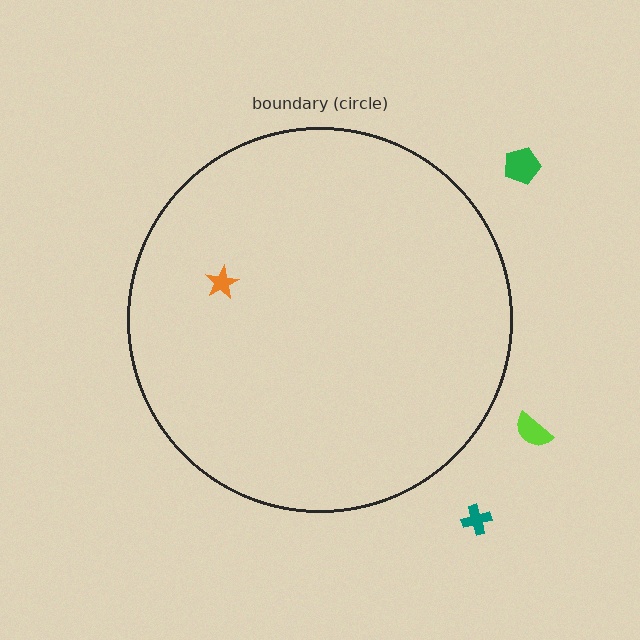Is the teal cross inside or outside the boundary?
Outside.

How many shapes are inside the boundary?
1 inside, 3 outside.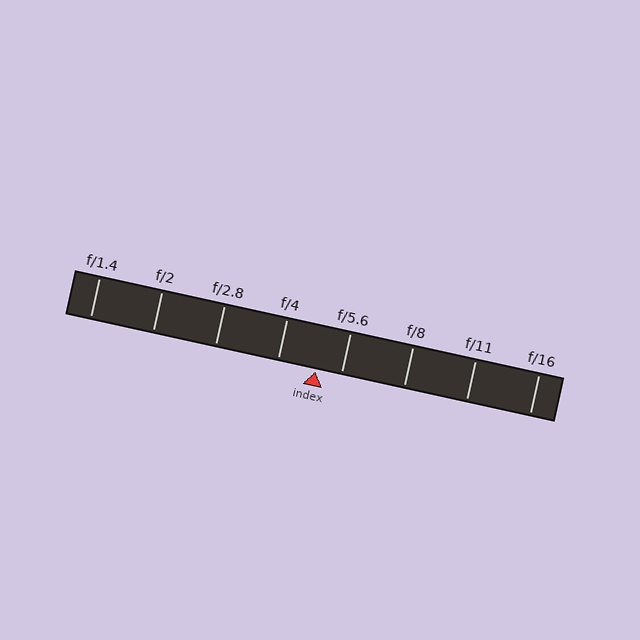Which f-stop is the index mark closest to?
The index mark is closest to f/5.6.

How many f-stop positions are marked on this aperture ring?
There are 8 f-stop positions marked.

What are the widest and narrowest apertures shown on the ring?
The widest aperture shown is f/1.4 and the narrowest is f/16.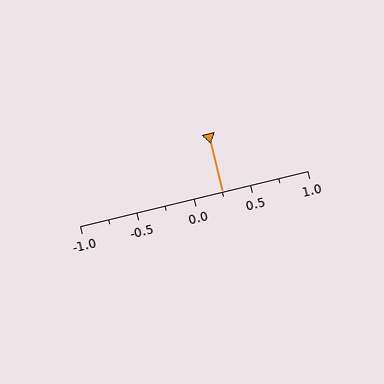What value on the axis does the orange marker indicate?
The marker indicates approximately 0.25.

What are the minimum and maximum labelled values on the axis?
The axis runs from -1.0 to 1.0.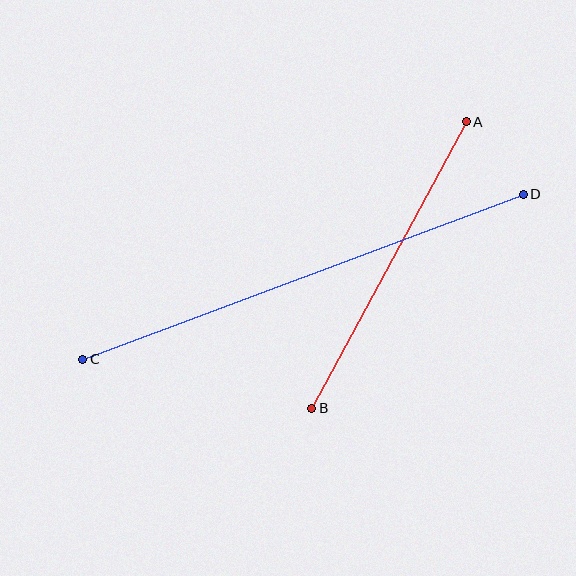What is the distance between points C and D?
The distance is approximately 470 pixels.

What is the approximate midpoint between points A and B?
The midpoint is at approximately (389, 265) pixels.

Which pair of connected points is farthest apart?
Points C and D are farthest apart.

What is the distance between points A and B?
The distance is approximately 325 pixels.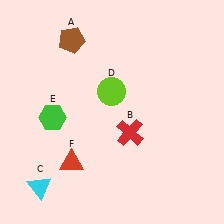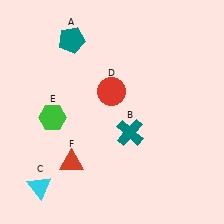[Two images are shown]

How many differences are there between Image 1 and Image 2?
There are 3 differences between the two images.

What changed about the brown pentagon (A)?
In Image 1, A is brown. In Image 2, it changed to teal.